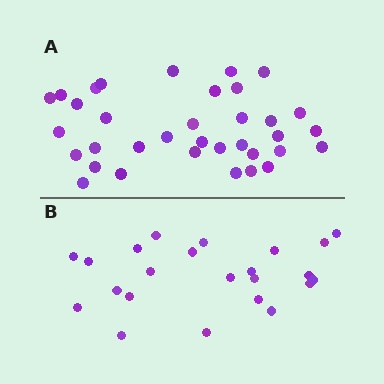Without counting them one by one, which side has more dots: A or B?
Region A (the top region) has more dots.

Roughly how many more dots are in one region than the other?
Region A has roughly 12 or so more dots than region B.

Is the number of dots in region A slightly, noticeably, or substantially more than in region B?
Region A has substantially more. The ratio is roughly 1.5 to 1.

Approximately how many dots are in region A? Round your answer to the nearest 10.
About 40 dots. (The exact count is 35, which rounds to 40.)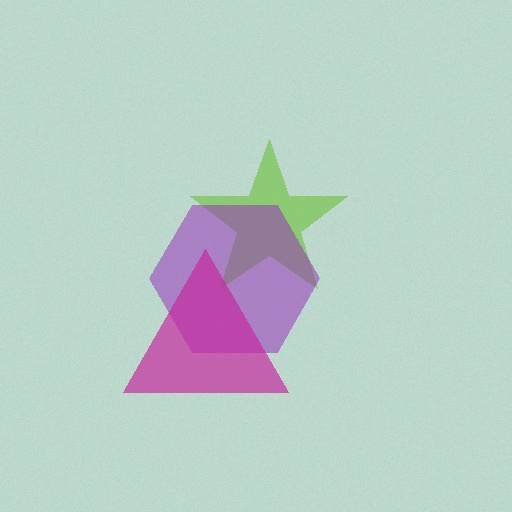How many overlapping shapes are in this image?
There are 3 overlapping shapes in the image.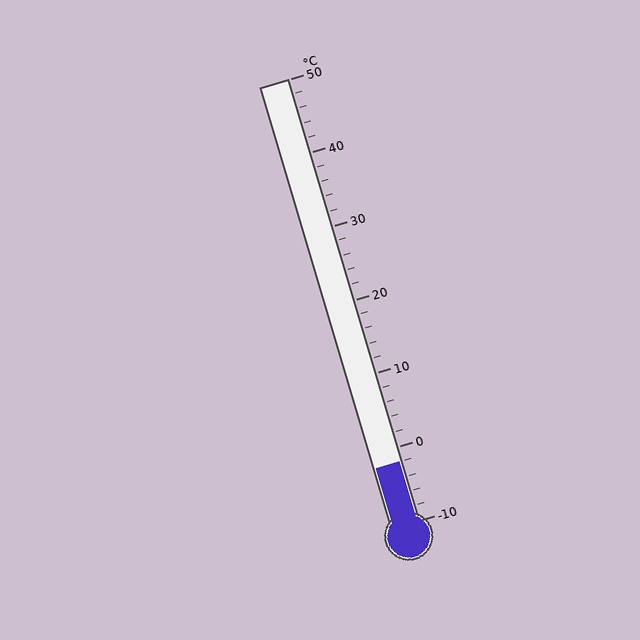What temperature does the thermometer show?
The thermometer shows approximately -2°C.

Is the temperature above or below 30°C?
The temperature is below 30°C.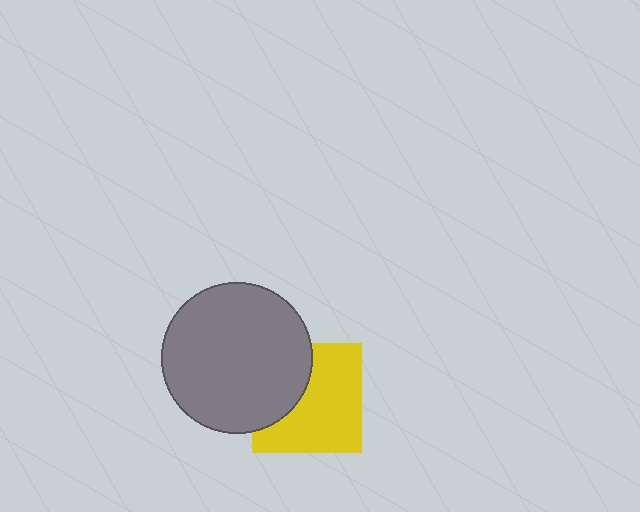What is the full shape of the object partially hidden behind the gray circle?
The partially hidden object is a yellow square.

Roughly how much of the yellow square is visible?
About half of it is visible (roughly 64%).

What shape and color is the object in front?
The object in front is a gray circle.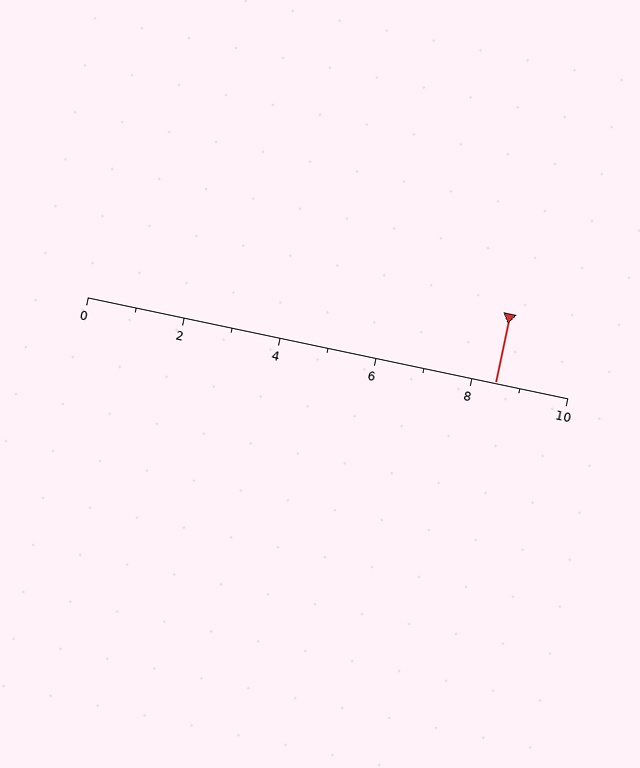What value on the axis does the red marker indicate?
The marker indicates approximately 8.5.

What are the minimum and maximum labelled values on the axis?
The axis runs from 0 to 10.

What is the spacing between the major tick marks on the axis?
The major ticks are spaced 2 apart.